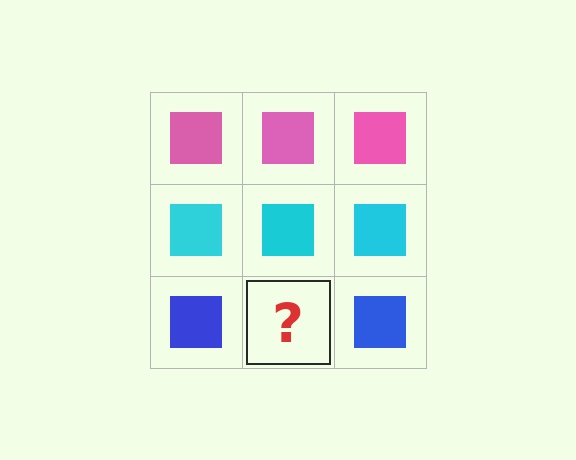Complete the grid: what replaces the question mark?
The question mark should be replaced with a blue square.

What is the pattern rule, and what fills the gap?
The rule is that each row has a consistent color. The gap should be filled with a blue square.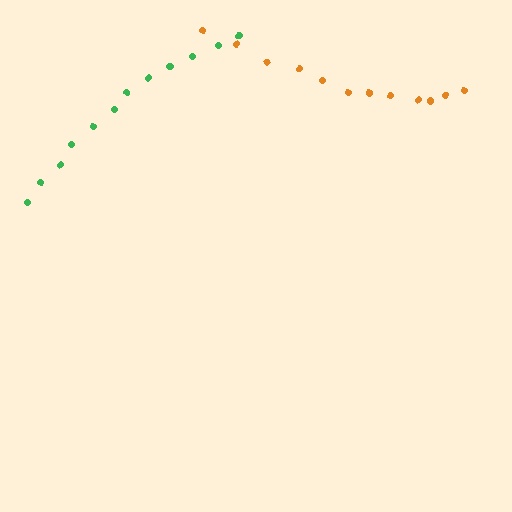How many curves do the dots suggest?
There are 2 distinct paths.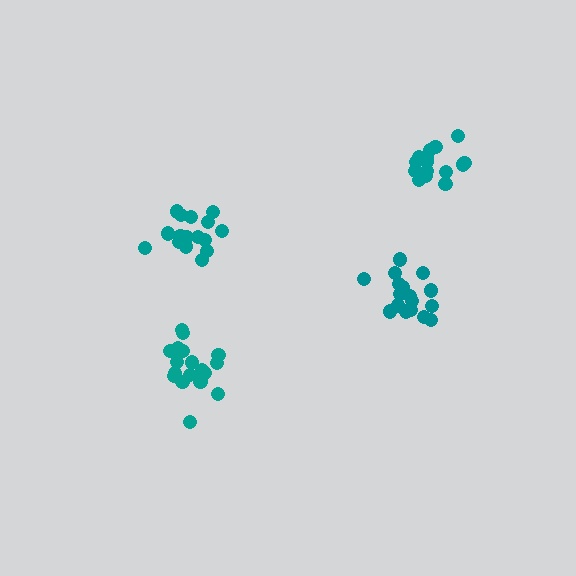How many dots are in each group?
Group 1: 17 dots, Group 2: 15 dots, Group 3: 18 dots, Group 4: 17 dots (67 total).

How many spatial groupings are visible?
There are 4 spatial groupings.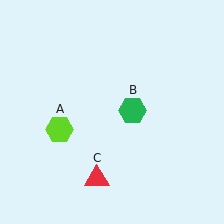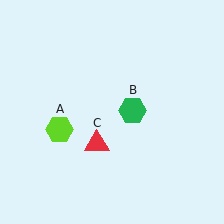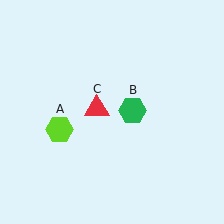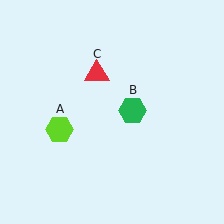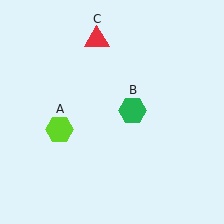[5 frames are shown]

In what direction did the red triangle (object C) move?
The red triangle (object C) moved up.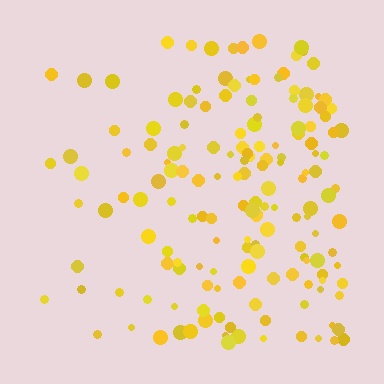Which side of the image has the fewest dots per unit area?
The left.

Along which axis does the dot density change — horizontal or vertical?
Horizontal.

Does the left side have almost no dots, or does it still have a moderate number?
Still a moderate number, just noticeably fewer than the right.